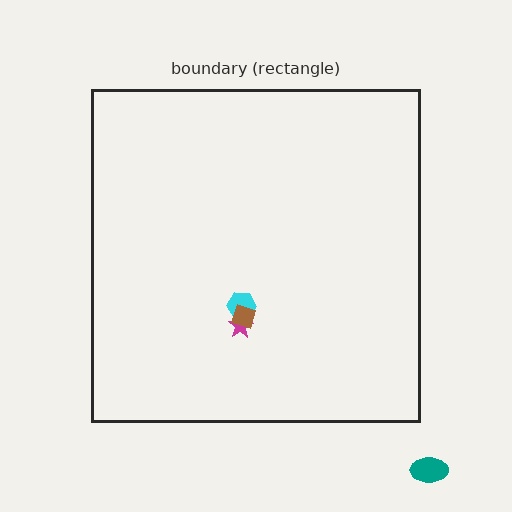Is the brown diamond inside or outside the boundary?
Inside.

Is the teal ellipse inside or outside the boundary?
Outside.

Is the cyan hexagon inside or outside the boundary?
Inside.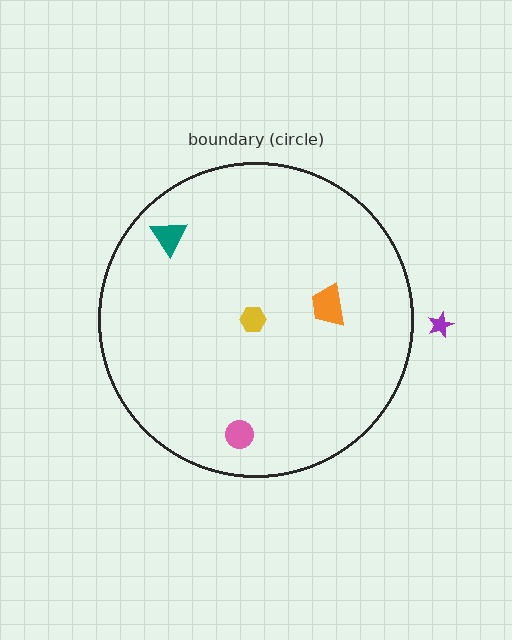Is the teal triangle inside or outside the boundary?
Inside.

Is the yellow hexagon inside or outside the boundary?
Inside.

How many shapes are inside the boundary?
4 inside, 1 outside.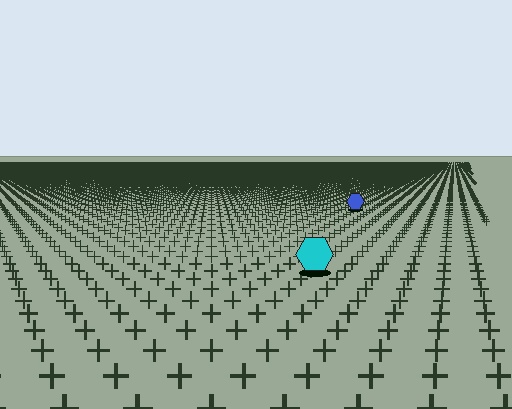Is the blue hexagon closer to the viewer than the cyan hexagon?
No. The cyan hexagon is closer — you can tell from the texture gradient: the ground texture is coarser near it.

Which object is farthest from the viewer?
The blue hexagon is farthest from the viewer. It appears smaller and the ground texture around it is denser.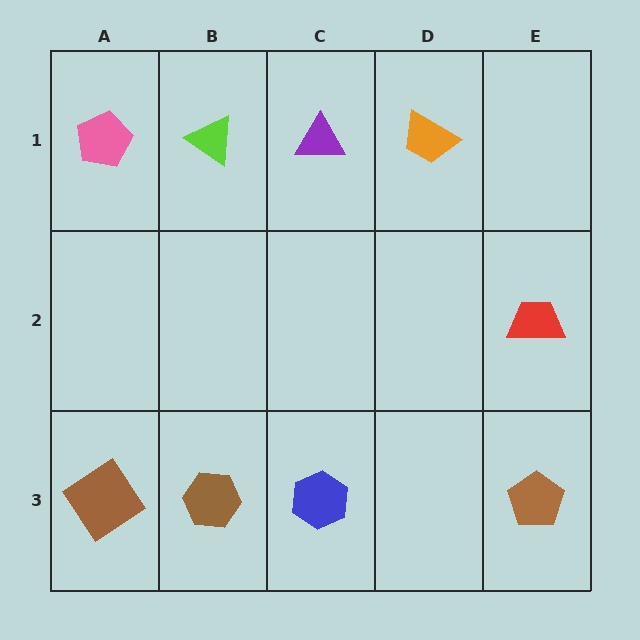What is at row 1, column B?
A lime triangle.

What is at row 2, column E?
A red trapezoid.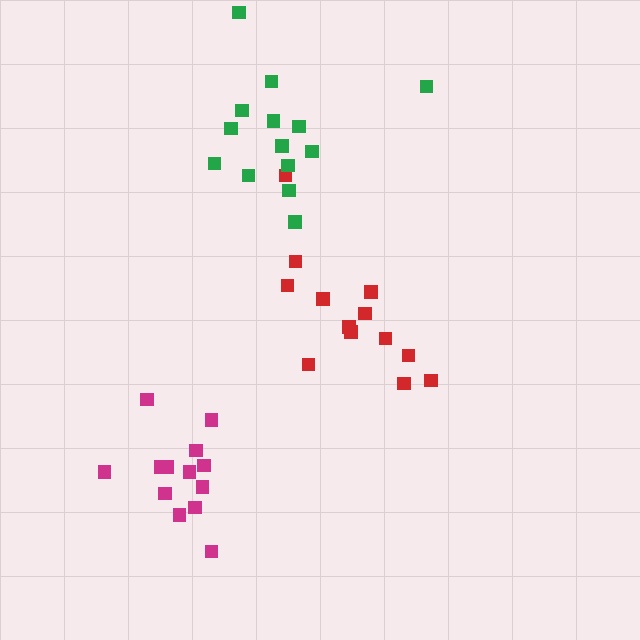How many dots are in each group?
Group 1: 13 dots, Group 2: 13 dots, Group 3: 14 dots (40 total).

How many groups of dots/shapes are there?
There are 3 groups.